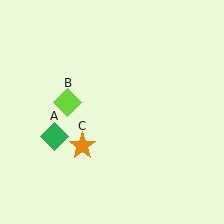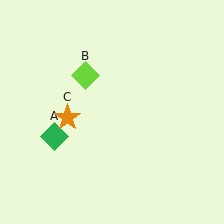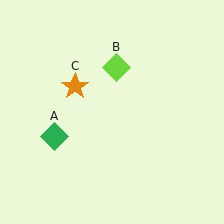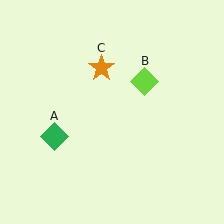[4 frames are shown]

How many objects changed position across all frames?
2 objects changed position: lime diamond (object B), orange star (object C).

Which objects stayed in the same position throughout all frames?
Green diamond (object A) remained stationary.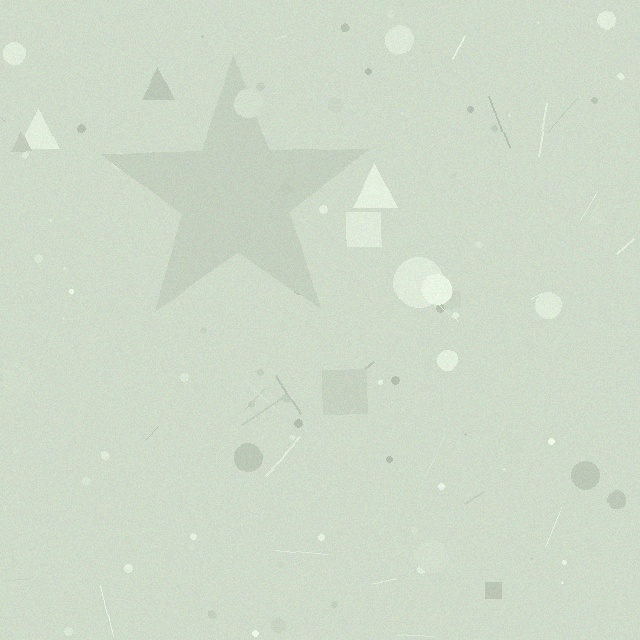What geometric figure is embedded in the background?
A star is embedded in the background.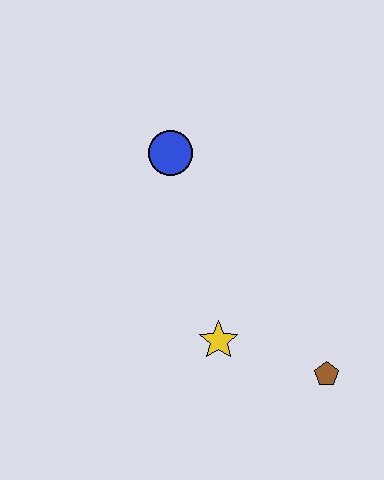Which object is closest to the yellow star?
The brown pentagon is closest to the yellow star.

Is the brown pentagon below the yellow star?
Yes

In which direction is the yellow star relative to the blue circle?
The yellow star is below the blue circle.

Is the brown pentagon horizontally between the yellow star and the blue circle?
No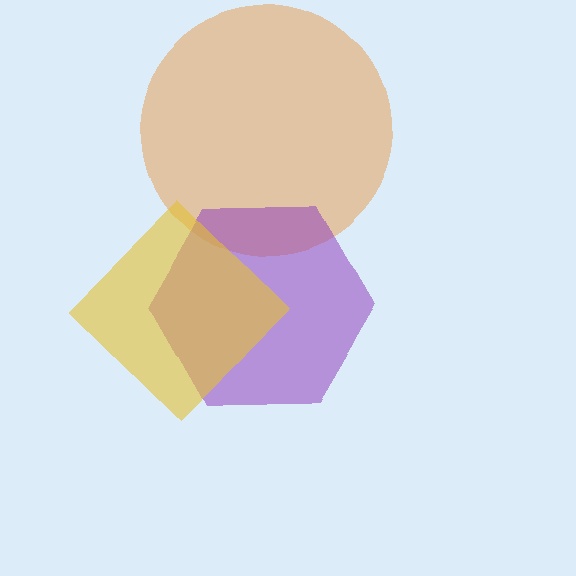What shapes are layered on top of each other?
The layered shapes are: an orange circle, a purple hexagon, a yellow diamond.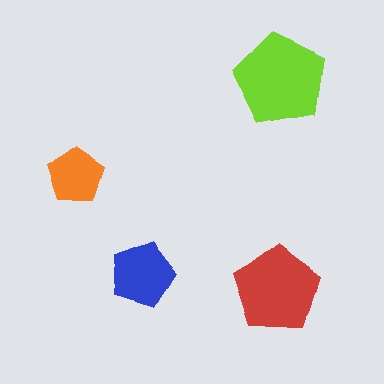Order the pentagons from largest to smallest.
the lime one, the red one, the blue one, the orange one.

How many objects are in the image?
There are 4 objects in the image.